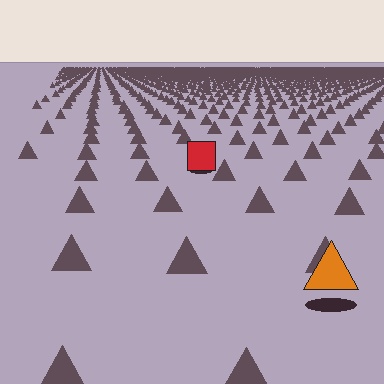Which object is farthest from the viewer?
The red square is farthest from the viewer. It appears smaller and the ground texture around it is denser.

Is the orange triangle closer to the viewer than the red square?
Yes. The orange triangle is closer — you can tell from the texture gradient: the ground texture is coarser near it.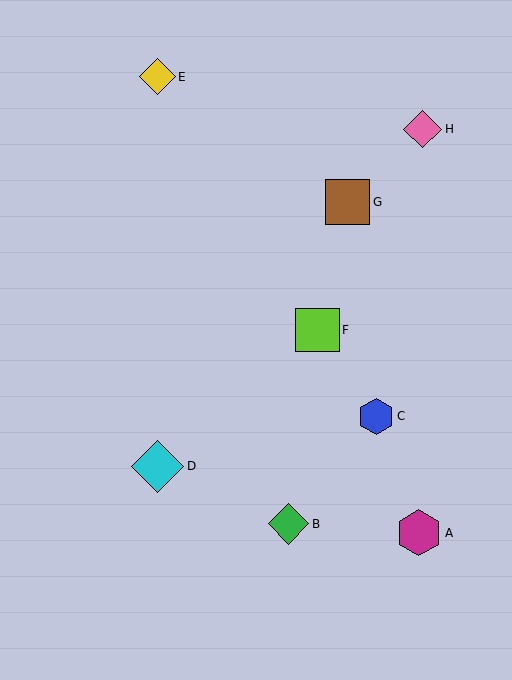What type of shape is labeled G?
Shape G is a brown square.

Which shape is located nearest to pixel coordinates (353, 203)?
The brown square (labeled G) at (348, 202) is nearest to that location.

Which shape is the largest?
The cyan diamond (labeled D) is the largest.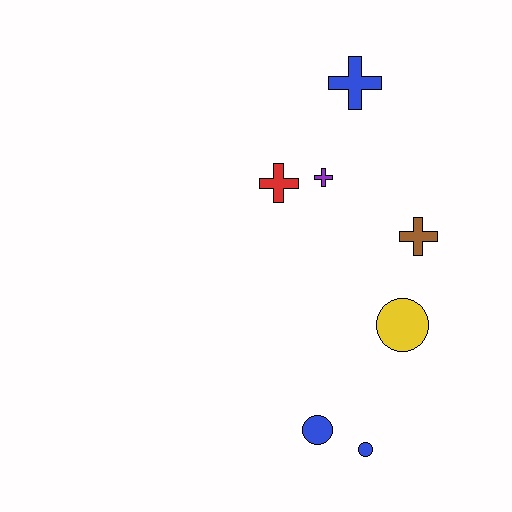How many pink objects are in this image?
There are no pink objects.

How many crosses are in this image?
There are 4 crosses.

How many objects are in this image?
There are 7 objects.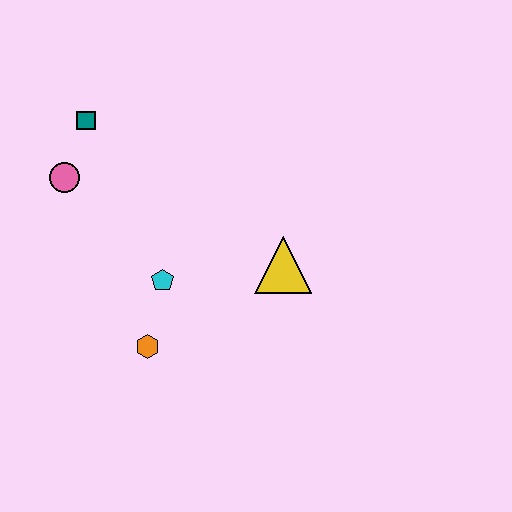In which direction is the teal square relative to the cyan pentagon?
The teal square is above the cyan pentagon.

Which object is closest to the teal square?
The pink circle is closest to the teal square.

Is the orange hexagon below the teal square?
Yes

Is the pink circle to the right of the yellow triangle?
No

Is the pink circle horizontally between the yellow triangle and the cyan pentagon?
No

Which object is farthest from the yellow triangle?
The teal square is farthest from the yellow triangle.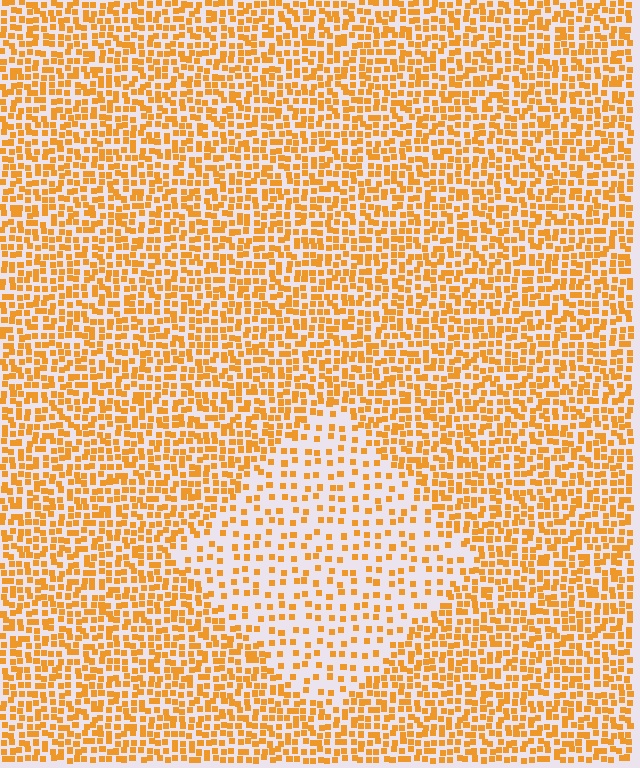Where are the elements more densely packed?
The elements are more densely packed outside the diamond boundary.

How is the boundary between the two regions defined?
The boundary is defined by a change in element density (approximately 2.2x ratio). All elements are the same color, size, and shape.